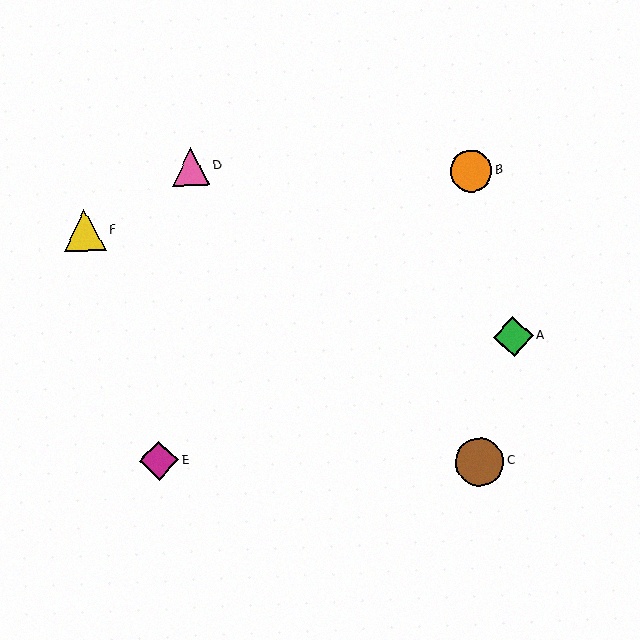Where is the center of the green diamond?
The center of the green diamond is at (513, 336).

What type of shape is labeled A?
Shape A is a green diamond.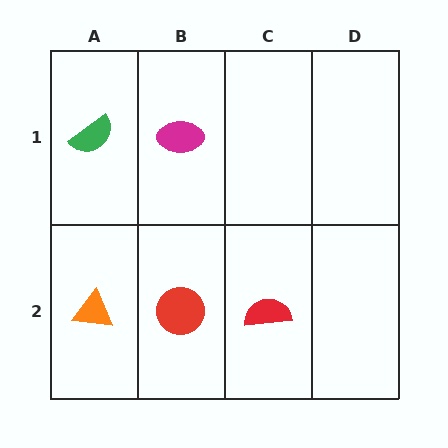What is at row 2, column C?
A red semicircle.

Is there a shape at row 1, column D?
No, that cell is empty.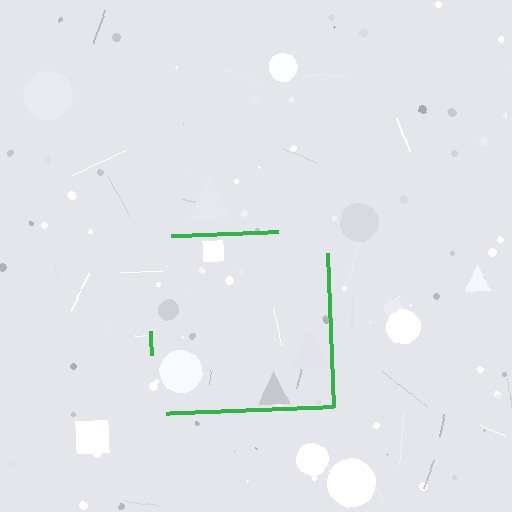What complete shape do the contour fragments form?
The contour fragments form a square.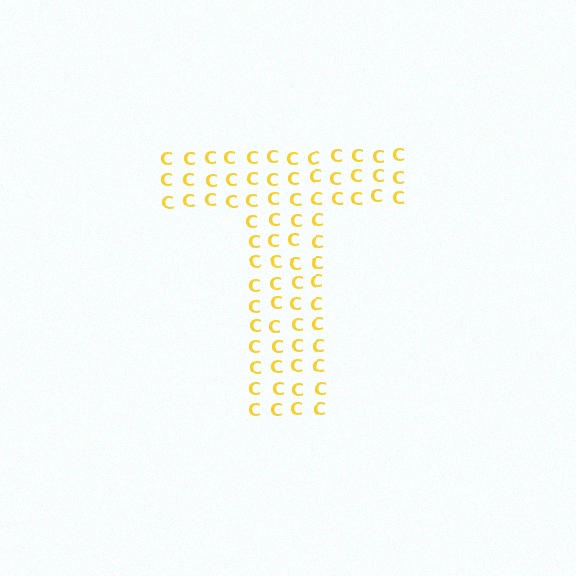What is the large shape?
The large shape is the letter T.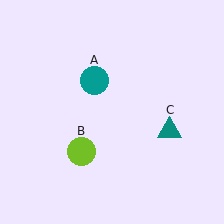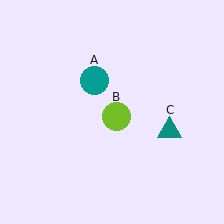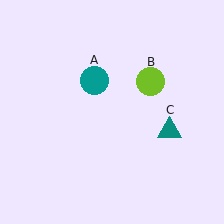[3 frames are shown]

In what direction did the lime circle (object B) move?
The lime circle (object B) moved up and to the right.